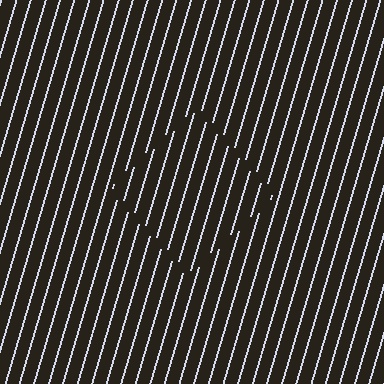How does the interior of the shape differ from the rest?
The interior of the shape contains the same grating, shifted by half a period — the contour is defined by the phase discontinuity where line-ends from the inner and outer gratings abut.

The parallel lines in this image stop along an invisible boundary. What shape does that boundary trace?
An illusory square. The interior of the shape contains the same grating, shifted by half a period — the contour is defined by the phase discontinuity where line-ends from the inner and outer gratings abut.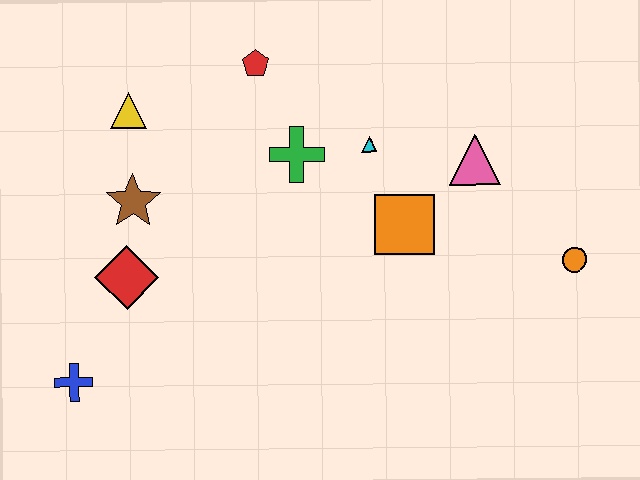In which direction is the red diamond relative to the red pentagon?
The red diamond is below the red pentagon.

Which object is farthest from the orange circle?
The blue cross is farthest from the orange circle.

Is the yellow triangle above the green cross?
Yes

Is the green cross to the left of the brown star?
No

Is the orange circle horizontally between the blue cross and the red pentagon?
No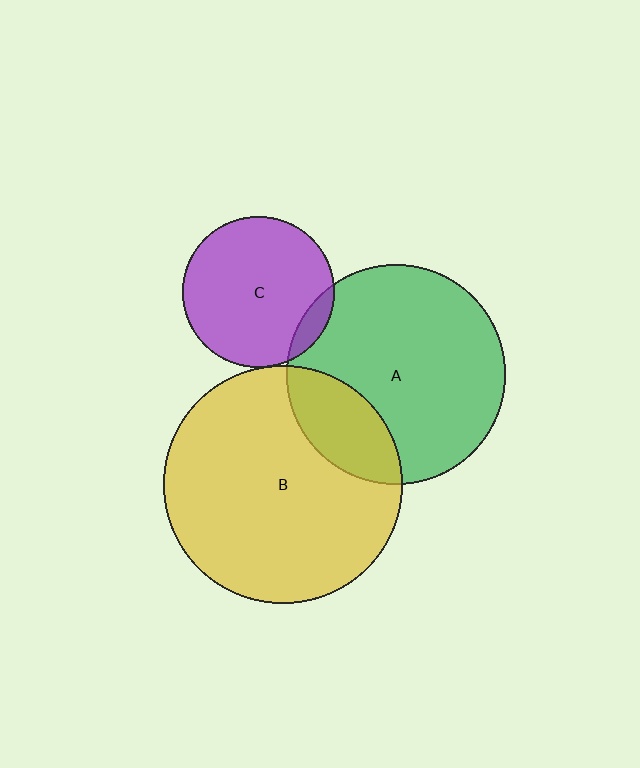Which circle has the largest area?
Circle B (yellow).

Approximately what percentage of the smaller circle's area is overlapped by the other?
Approximately 10%.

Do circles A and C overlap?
Yes.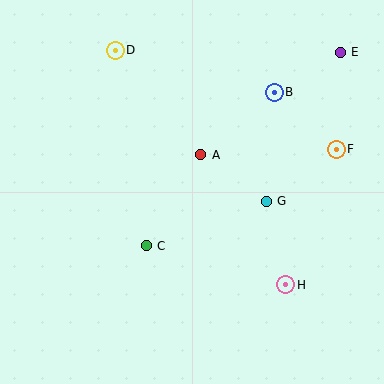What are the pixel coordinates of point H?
Point H is at (286, 285).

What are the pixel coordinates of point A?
Point A is at (201, 155).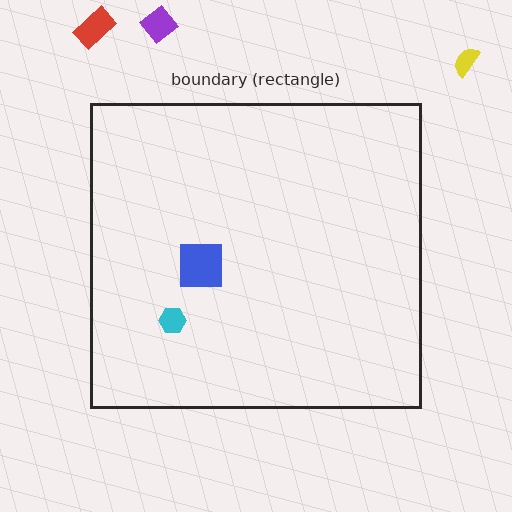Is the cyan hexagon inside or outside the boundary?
Inside.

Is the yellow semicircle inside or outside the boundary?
Outside.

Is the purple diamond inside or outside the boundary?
Outside.